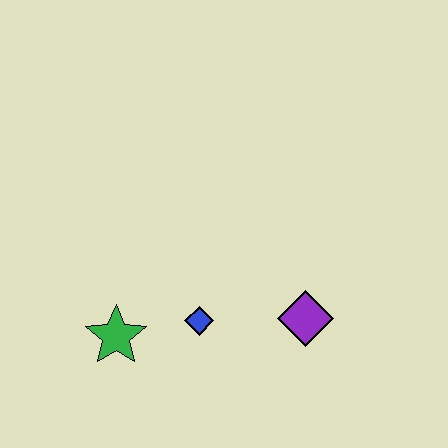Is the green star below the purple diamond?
Yes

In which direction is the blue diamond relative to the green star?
The blue diamond is to the right of the green star.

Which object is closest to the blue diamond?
The green star is closest to the blue diamond.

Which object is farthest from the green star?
The purple diamond is farthest from the green star.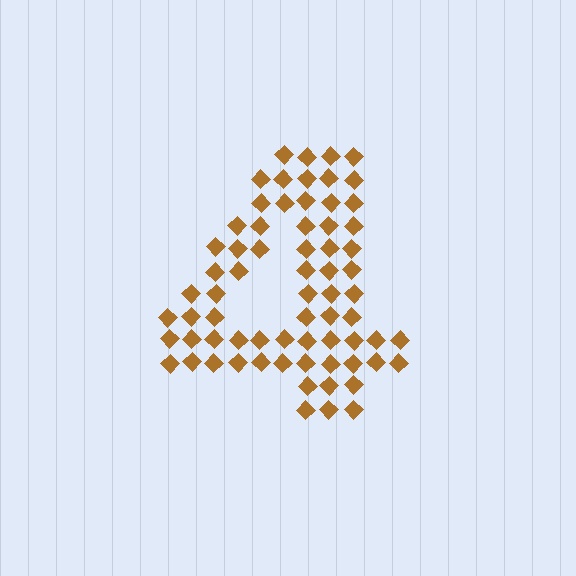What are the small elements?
The small elements are diamonds.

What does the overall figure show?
The overall figure shows the digit 4.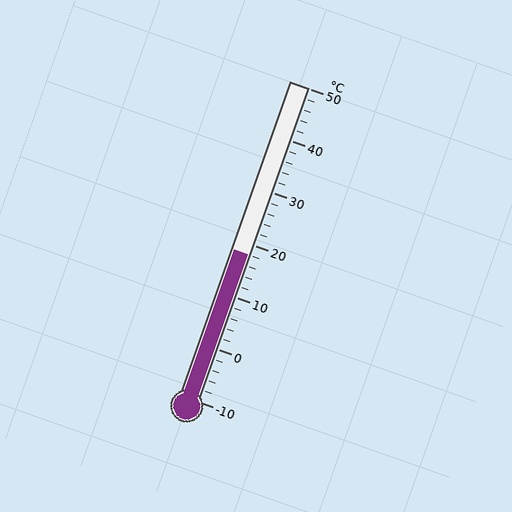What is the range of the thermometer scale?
The thermometer scale ranges from -10°C to 50°C.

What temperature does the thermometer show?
The thermometer shows approximately 18°C.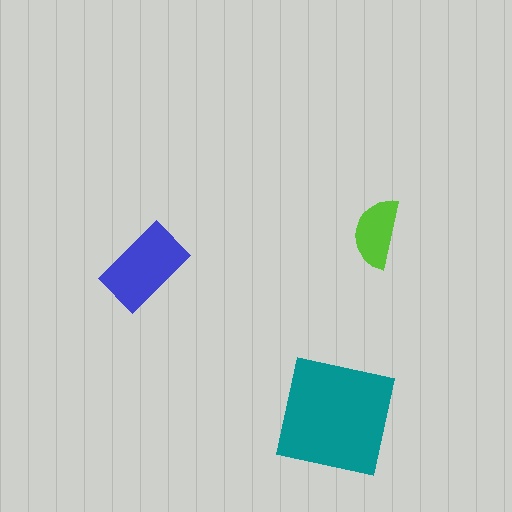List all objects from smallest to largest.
The lime semicircle, the blue rectangle, the teal square.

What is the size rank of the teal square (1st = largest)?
1st.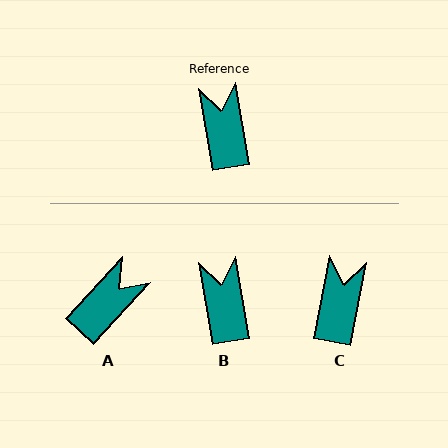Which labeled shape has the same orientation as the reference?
B.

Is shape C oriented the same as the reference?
No, it is off by about 20 degrees.